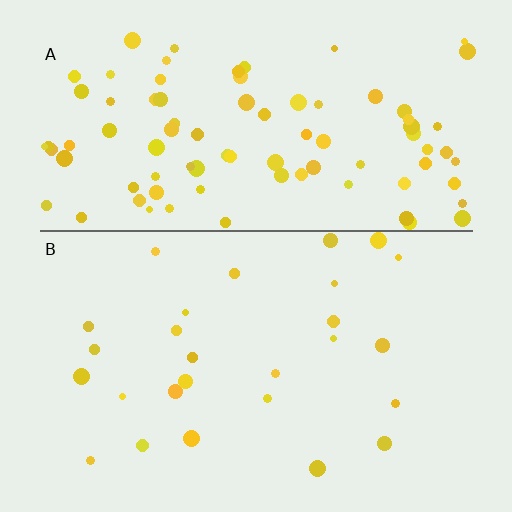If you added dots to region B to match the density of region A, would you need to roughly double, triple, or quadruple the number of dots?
Approximately triple.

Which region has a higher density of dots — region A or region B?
A (the top).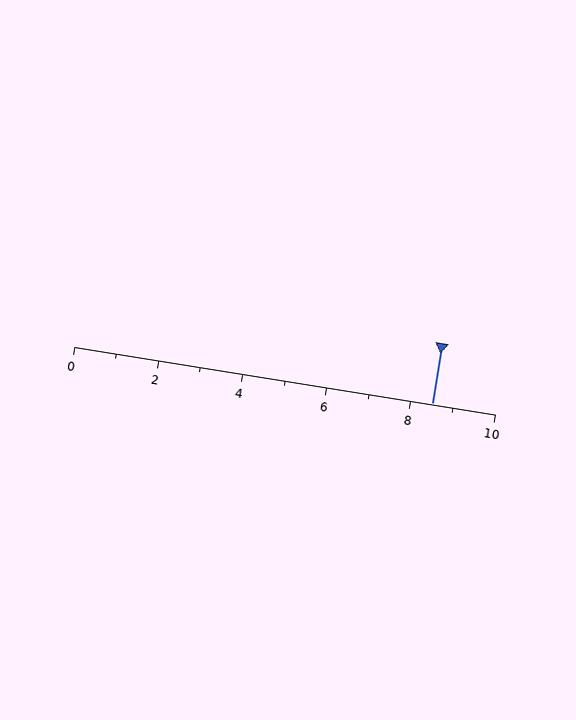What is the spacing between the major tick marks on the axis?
The major ticks are spaced 2 apart.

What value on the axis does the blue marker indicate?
The marker indicates approximately 8.5.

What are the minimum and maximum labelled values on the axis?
The axis runs from 0 to 10.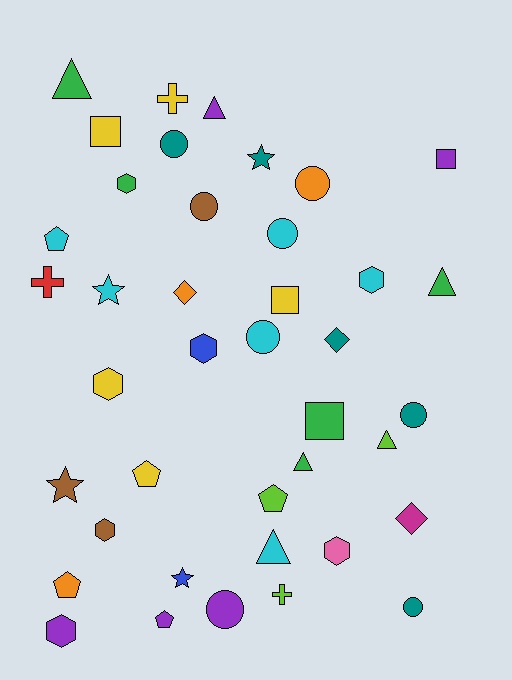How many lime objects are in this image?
There are 3 lime objects.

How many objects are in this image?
There are 40 objects.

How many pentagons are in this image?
There are 5 pentagons.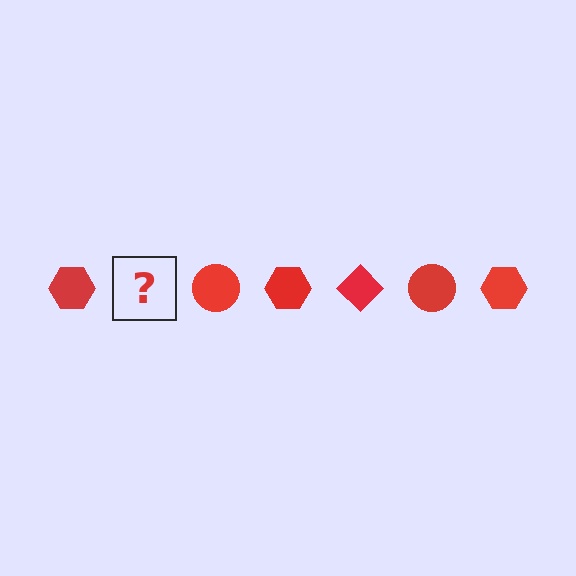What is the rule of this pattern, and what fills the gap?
The rule is that the pattern cycles through hexagon, diamond, circle shapes in red. The gap should be filled with a red diamond.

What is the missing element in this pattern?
The missing element is a red diamond.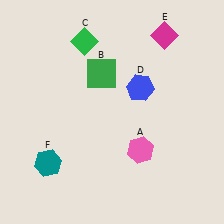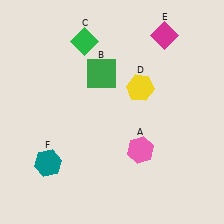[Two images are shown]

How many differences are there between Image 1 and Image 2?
There is 1 difference between the two images.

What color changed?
The hexagon (D) changed from blue in Image 1 to yellow in Image 2.